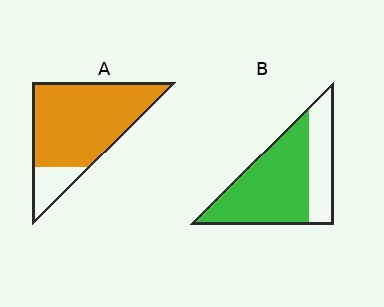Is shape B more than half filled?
Yes.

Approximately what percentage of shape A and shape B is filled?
A is approximately 85% and B is approximately 70%.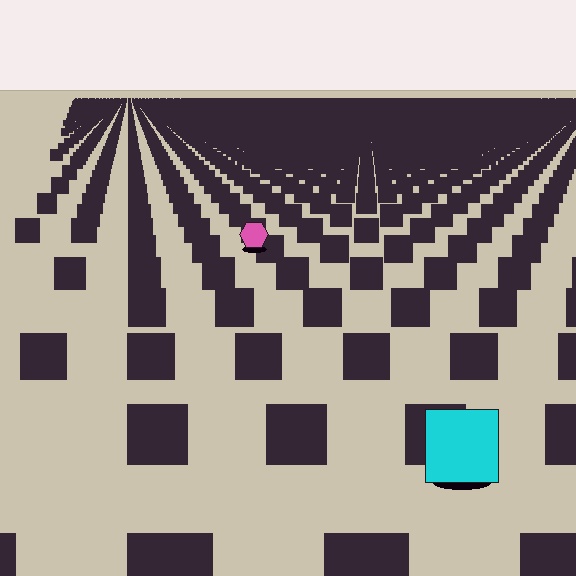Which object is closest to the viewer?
The cyan square is closest. The texture marks near it are larger and more spread out.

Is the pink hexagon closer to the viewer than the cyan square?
No. The cyan square is closer — you can tell from the texture gradient: the ground texture is coarser near it.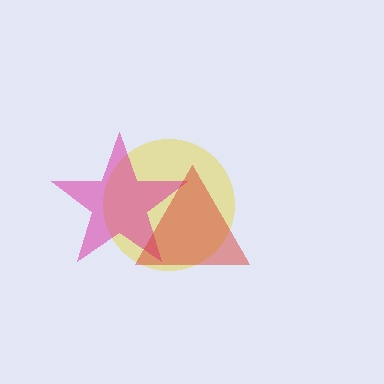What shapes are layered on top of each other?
The layered shapes are: a yellow circle, a magenta star, a red triangle.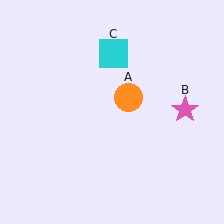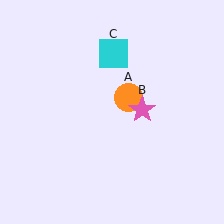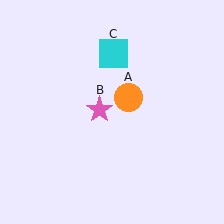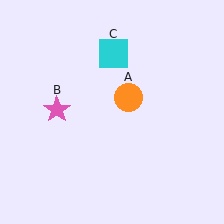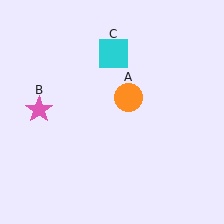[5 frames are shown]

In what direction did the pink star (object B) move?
The pink star (object B) moved left.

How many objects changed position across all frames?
1 object changed position: pink star (object B).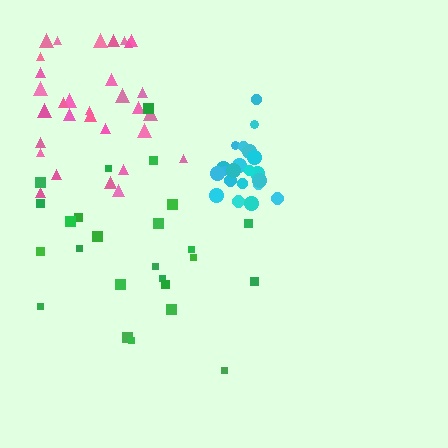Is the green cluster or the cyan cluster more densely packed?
Cyan.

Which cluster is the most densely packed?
Cyan.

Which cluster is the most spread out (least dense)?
Green.